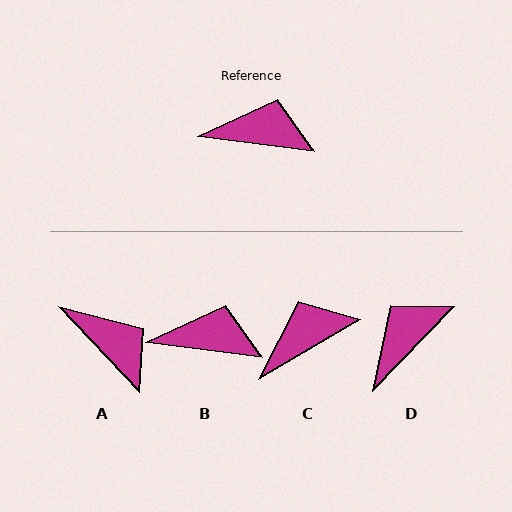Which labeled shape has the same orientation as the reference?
B.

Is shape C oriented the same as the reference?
No, it is off by about 38 degrees.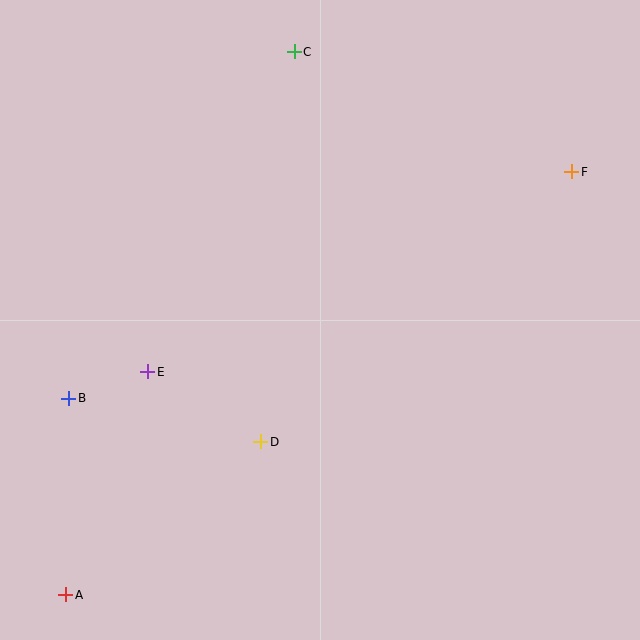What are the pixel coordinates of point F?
Point F is at (572, 172).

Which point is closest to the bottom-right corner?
Point D is closest to the bottom-right corner.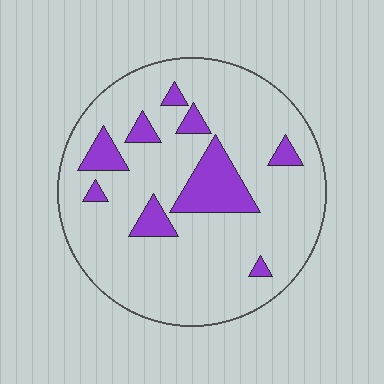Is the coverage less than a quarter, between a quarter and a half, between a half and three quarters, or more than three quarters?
Less than a quarter.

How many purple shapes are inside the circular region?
9.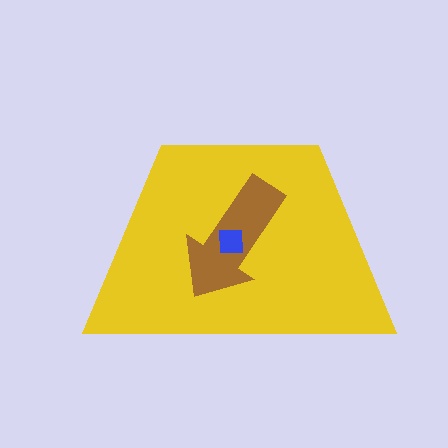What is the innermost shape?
The blue square.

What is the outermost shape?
The yellow trapezoid.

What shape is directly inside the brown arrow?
The blue square.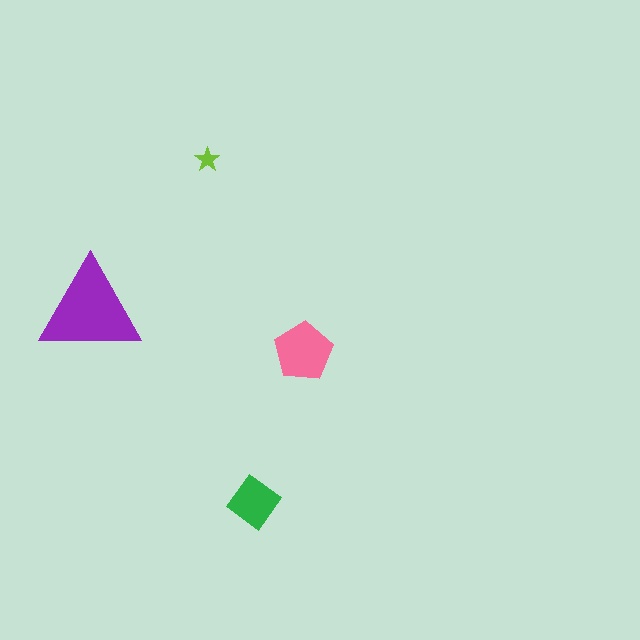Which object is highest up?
The lime star is topmost.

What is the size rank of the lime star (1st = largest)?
4th.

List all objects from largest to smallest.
The purple triangle, the pink pentagon, the green diamond, the lime star.